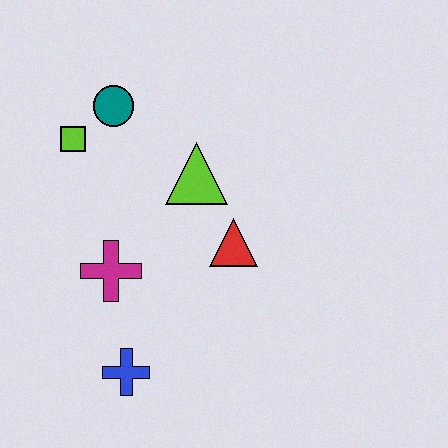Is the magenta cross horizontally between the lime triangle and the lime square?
Yes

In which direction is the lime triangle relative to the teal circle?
The lime triangle is to the right of the teal circle.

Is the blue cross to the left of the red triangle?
Yes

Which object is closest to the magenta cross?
The blue cross is closest to the magenta cross.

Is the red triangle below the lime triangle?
Yes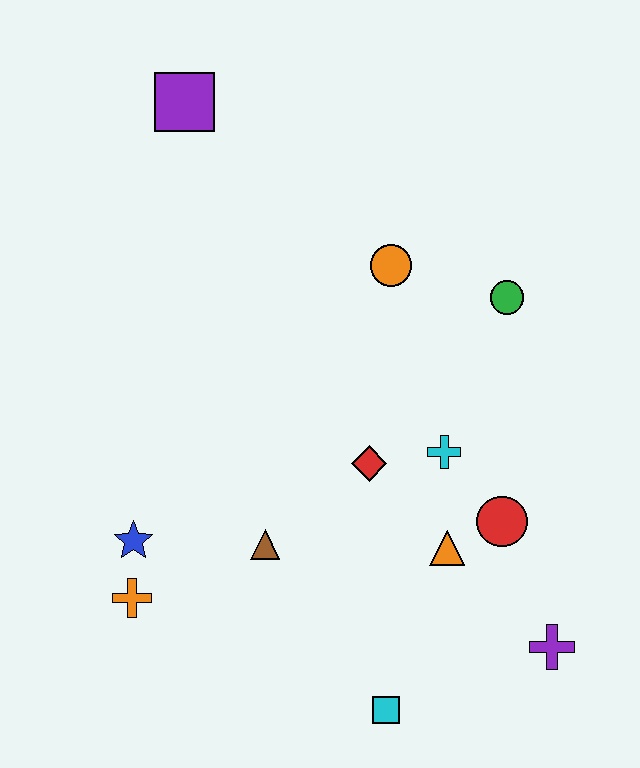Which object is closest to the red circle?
The orange triangle is closest to the red circle.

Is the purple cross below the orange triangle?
Yes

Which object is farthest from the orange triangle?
The purple square is farthest from the orange triangle.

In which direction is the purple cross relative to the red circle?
The purple cross is below the red circle.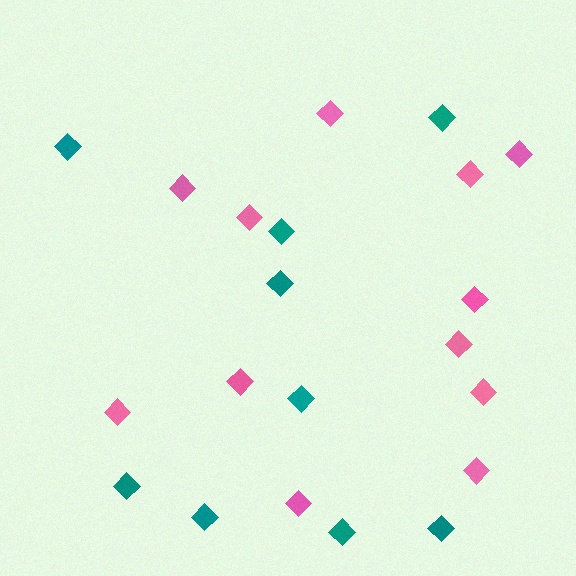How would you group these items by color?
There are 2 groups: one group of pink diamonds (12) and one group of teal diamonds (9).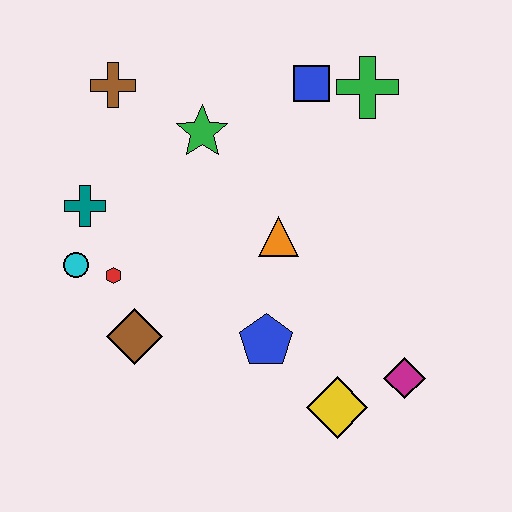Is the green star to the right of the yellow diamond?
No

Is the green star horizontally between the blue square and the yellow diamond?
No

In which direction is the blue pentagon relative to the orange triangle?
The blue pentagon is below the orange triangle.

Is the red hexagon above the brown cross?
No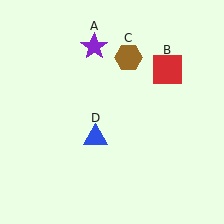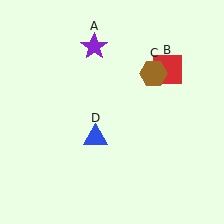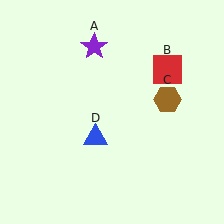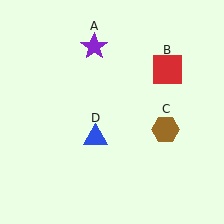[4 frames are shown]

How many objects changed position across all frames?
1 object changed position: brown hexagon (object C).